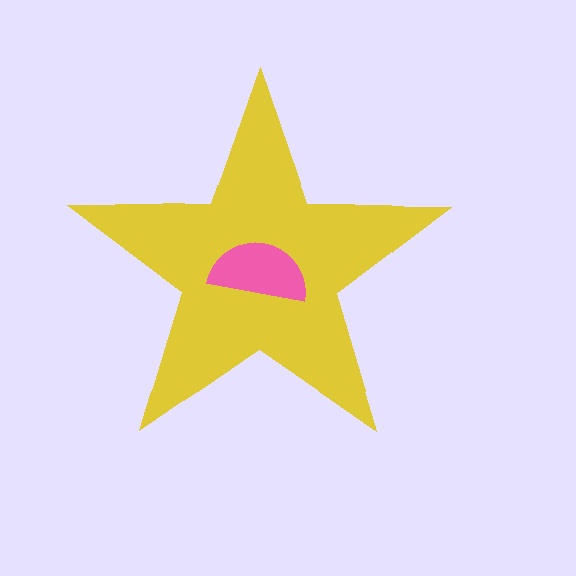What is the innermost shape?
The pink semicircle.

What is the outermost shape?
The yellow star.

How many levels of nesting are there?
2.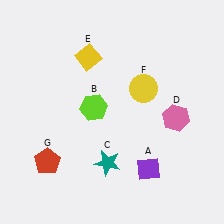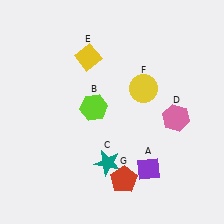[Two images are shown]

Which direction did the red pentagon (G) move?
The red pentagon (G) moved right.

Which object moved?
The red pentagon (G) moved right.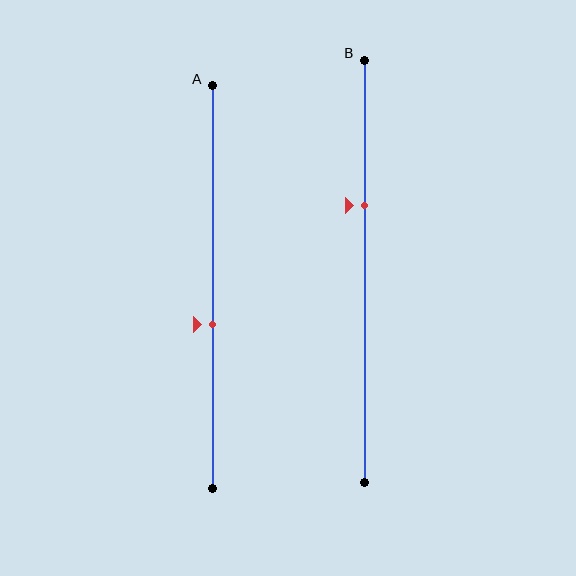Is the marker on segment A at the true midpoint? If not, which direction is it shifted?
No, the marker on segment A is shifted downward by about 9% of the segment length.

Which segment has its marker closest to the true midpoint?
Segment A has its marker closest to the true midpoint.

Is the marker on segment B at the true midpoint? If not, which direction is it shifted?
No, the marker on segment B is shifted upward by about 16% of the segment length.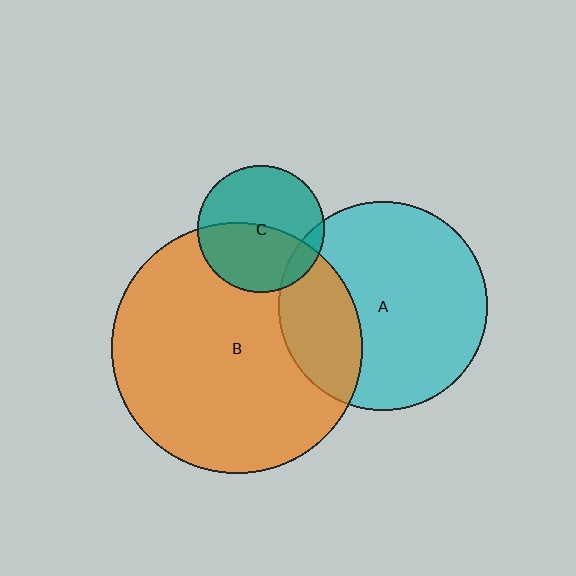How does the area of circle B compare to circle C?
Approximately 3.9 times.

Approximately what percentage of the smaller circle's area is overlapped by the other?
Approximately 10%.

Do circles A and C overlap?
Yes.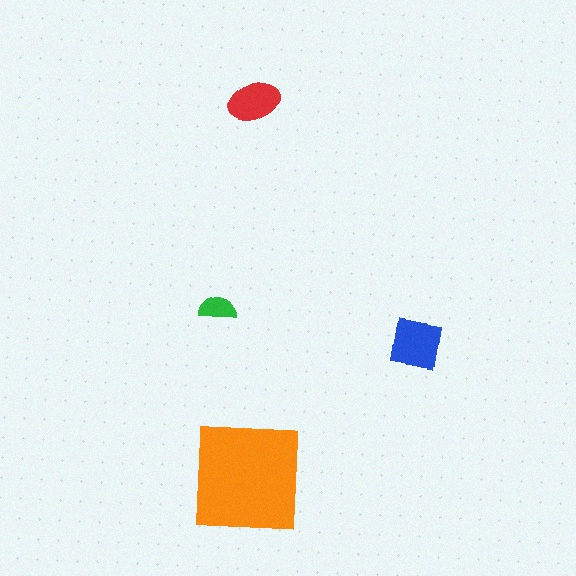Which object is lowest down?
The orange square is bottommost.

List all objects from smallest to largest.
The green semicircle, the red ellipse, the blue square, the orange square.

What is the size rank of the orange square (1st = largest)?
1st.